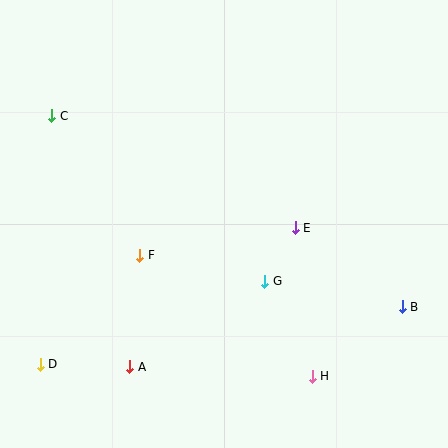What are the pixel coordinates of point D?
Point D is at (40, 364).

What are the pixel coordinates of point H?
Point H is at (312, 376).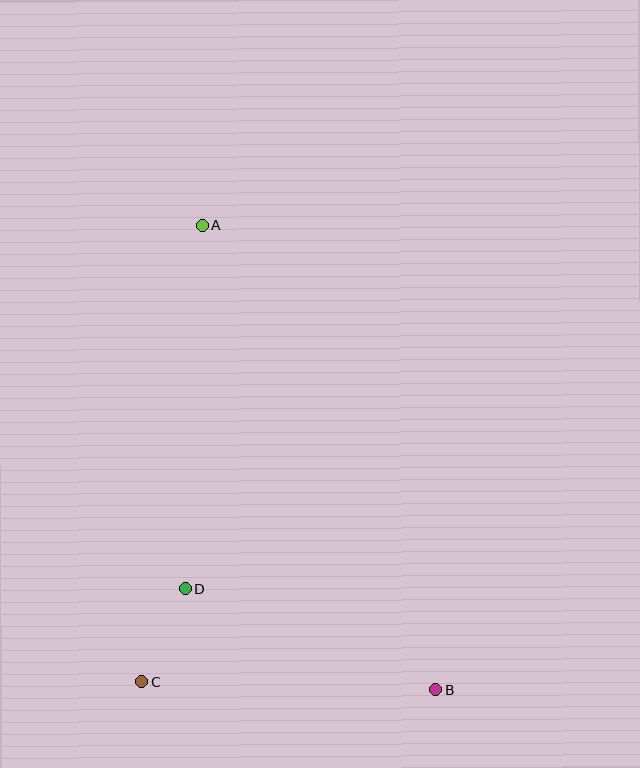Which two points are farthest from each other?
Points A and B are farthest from each other.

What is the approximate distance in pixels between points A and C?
The distance between A and C is approximately 461 pixels.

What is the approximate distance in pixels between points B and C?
The distance between B and C is approximately 294 pixels.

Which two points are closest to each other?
Points C and D are closest to each other.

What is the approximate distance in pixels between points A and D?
The distance between A and D is approximately 364 pixels.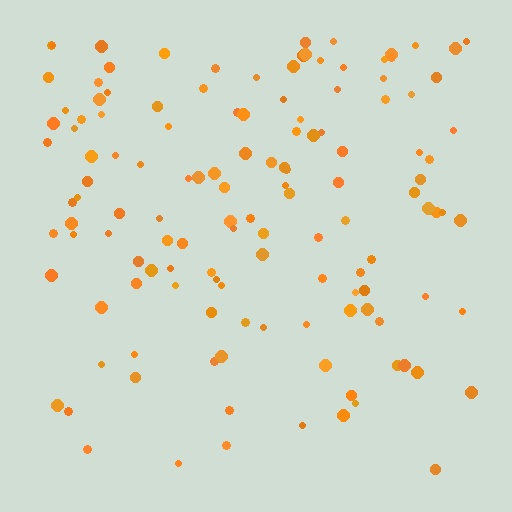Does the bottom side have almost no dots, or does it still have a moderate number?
Still a moderate number, just noticeably fewer than the top.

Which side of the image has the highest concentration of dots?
The top.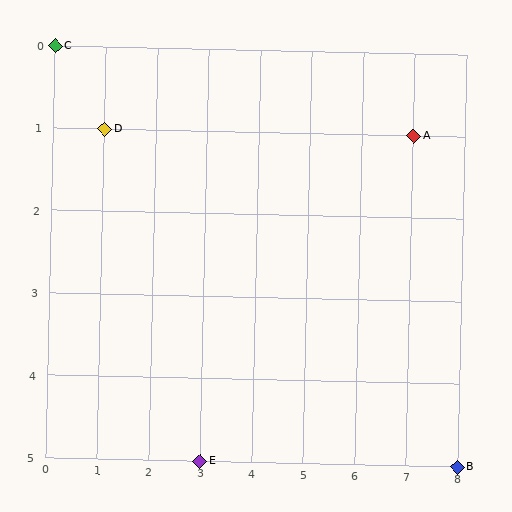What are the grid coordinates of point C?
Point C is at grid coordinates (0, 0).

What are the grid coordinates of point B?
Point B is at grid coordinates (8, 5).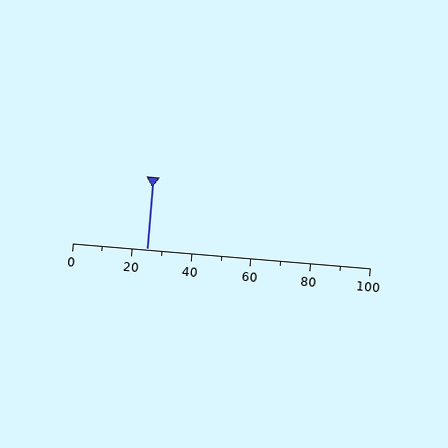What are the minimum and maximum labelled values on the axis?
The axis runs from 0 to 100.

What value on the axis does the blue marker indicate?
The marker indicates approximately 25.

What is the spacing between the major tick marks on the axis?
The major ticks are spaced 20 apart.